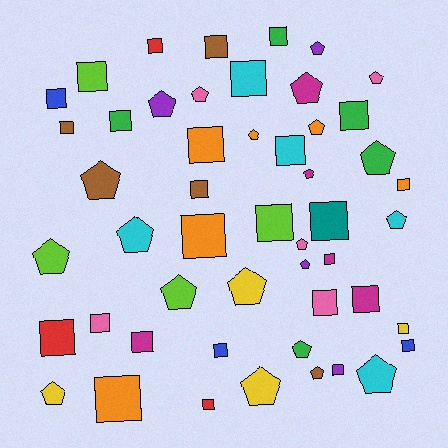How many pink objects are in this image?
There are 5 pink objects.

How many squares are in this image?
There are 28 squares.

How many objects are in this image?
There are 50 objects.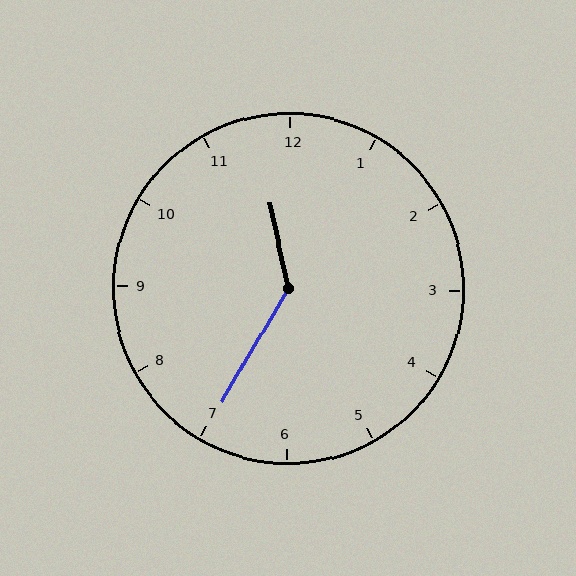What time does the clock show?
11:35.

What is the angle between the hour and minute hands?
Approximately 138 degrees.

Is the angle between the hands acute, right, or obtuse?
It is obtuse.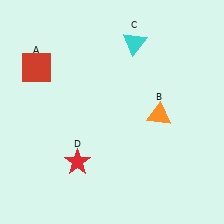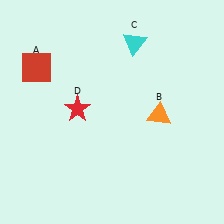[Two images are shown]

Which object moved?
The red star (D) moved up.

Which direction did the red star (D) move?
The red star (D) moved up.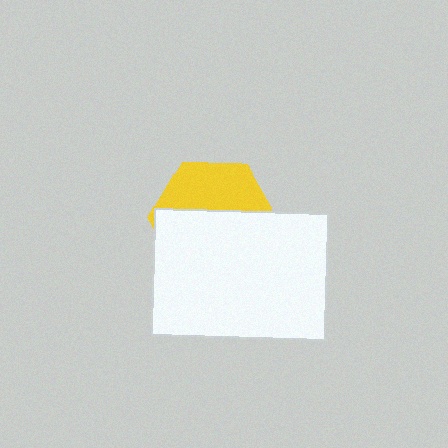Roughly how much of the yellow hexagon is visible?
A small part of it is visible (roughly 39%).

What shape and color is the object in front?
The object in front is a white rectangle.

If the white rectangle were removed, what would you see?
You would see the complete yellow hexagon.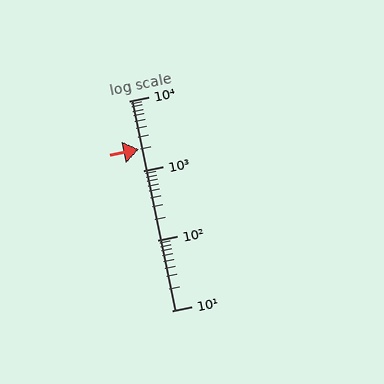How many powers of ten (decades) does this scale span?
The scale spans 3 decades, from 10 to 10000.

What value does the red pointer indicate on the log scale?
The pointer indicates approximately 2000.